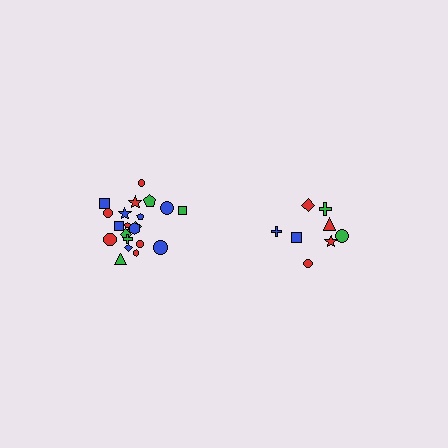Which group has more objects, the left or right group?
The left group.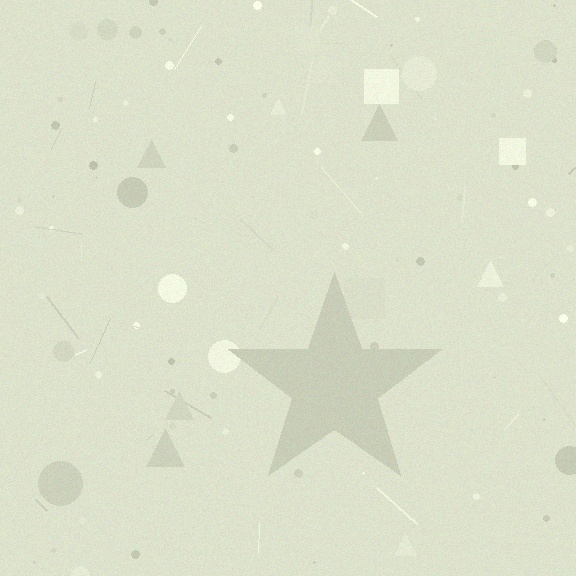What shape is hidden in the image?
A star is hidden in the image.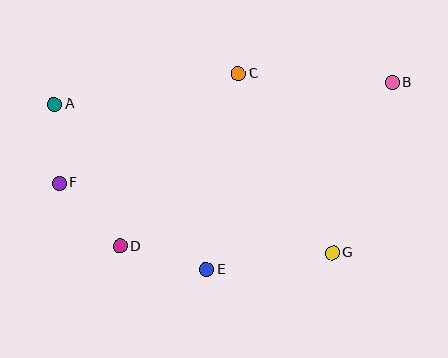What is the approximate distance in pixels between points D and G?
The distance between D and G is approximately 213 pixels.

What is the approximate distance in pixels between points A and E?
The distance between A and E is approximately 225 pixels.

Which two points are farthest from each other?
Points B and F are farthest from each other.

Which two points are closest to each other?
Points A and F are closest to each other.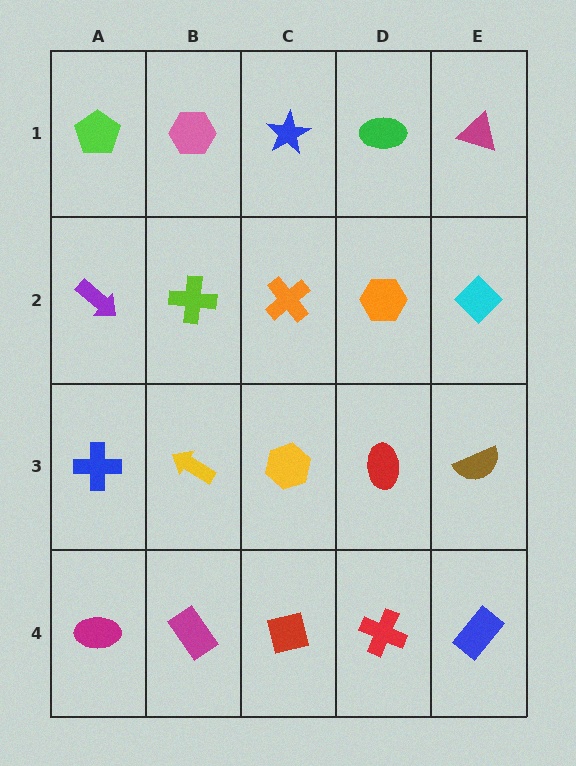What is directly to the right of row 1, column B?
A blue star.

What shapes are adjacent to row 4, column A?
A blue cross (row 3, column A), a magenta rectangle (row 4, column B).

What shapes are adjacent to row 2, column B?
A pink hexagon (row 1, column B), a yellow arrow (row 3, column B), a purple arrow (row 2, column A), an orange cross (row 2, column C).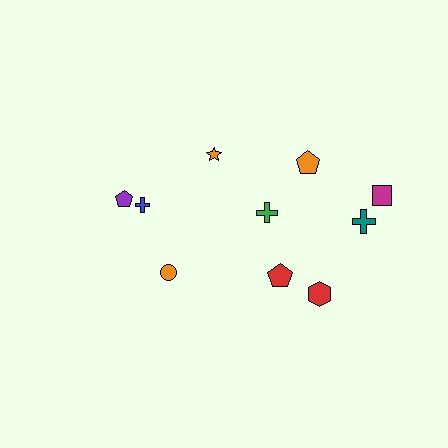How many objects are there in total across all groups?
There are 10 objects.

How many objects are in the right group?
There are 6 objects.